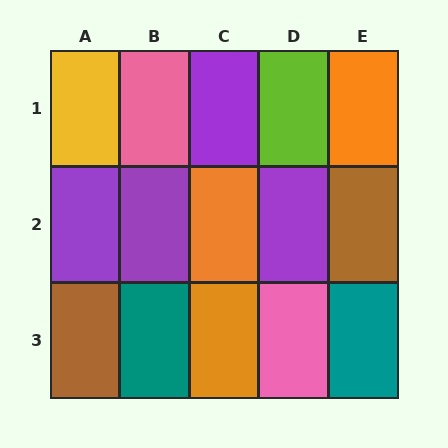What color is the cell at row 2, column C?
Orange.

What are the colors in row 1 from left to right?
Yellow, pink, purple, lime, orange.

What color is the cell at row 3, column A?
Brown.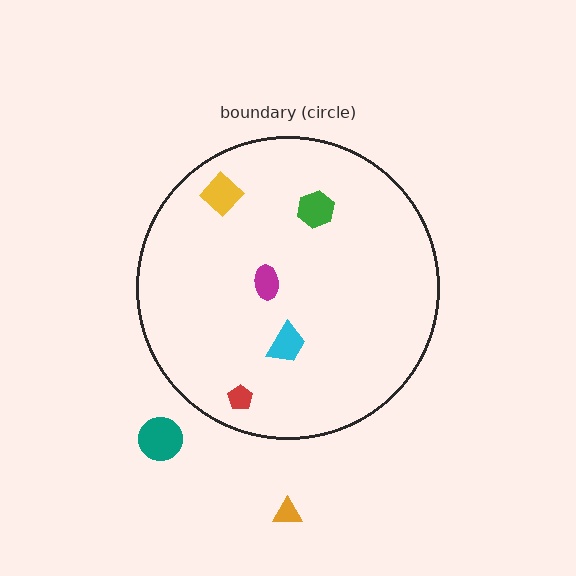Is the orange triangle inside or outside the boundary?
Outside.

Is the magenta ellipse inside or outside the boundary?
Inside.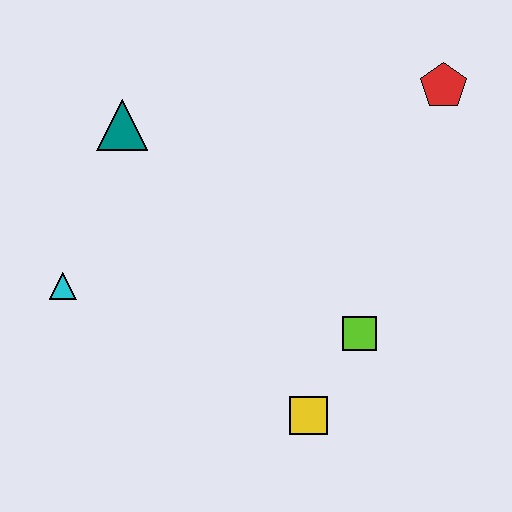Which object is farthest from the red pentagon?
The cyan triangle is farthest from the red pentagon.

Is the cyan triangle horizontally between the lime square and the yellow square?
No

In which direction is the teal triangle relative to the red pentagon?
The teal triangle is to the left of the red pentagon.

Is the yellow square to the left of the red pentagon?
Yes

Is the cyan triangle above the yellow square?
Yes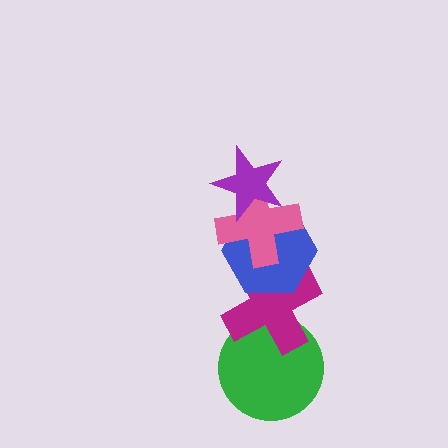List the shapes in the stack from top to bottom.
From top to bottom: the purple star, the pink cross, the blue hexagon, the magenta cross, the green circle.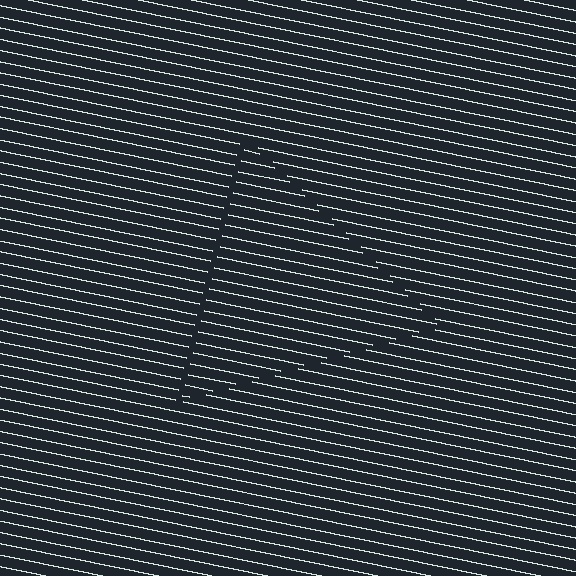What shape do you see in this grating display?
An illusory triangle. The interior of the shape contains the same grating, shifted by half a period — the contour is defined by the phase discontinuity where line-ends from the inner and outer gratings abut.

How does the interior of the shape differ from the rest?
The interior of the shape contains the same grating, shifted by half a period — the contour is defined by the phase discontinuity where line-ends from the inner and outer gratings abut.